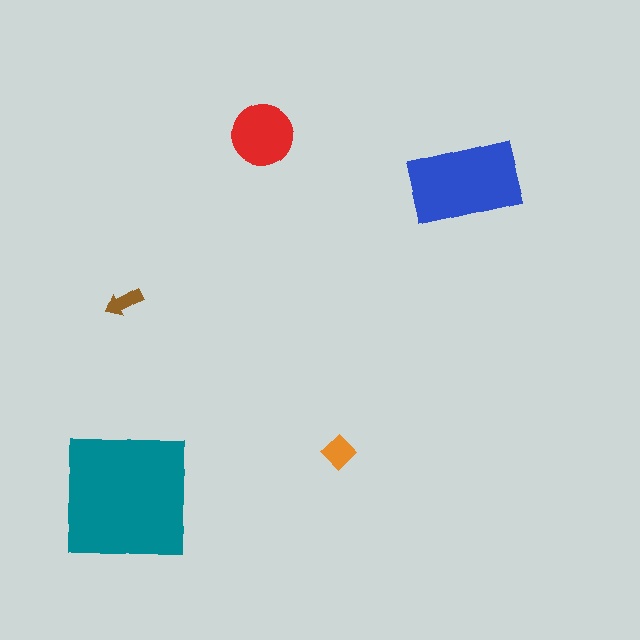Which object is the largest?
The teal square.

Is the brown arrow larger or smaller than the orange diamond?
Smaller.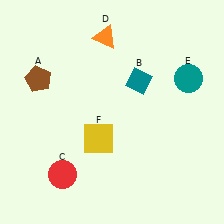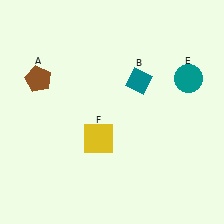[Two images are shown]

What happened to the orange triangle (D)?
The orange triangle (D) was removed in Image 2. It was in the top-left area of Image 1.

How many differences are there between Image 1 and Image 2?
There are 2 differences between the two images.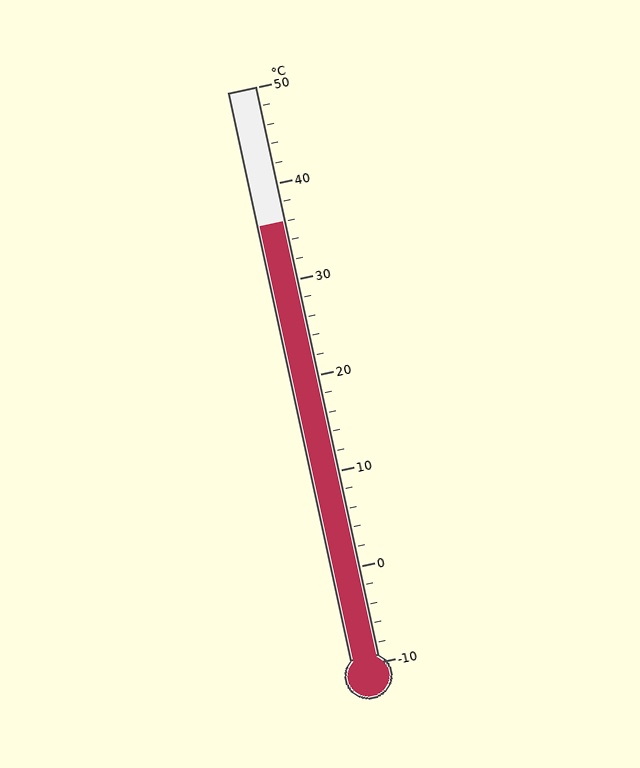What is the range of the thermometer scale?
The thermometer scale ranges from -10°C to 50°C.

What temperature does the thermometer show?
The thermometer shows approximately 36°C.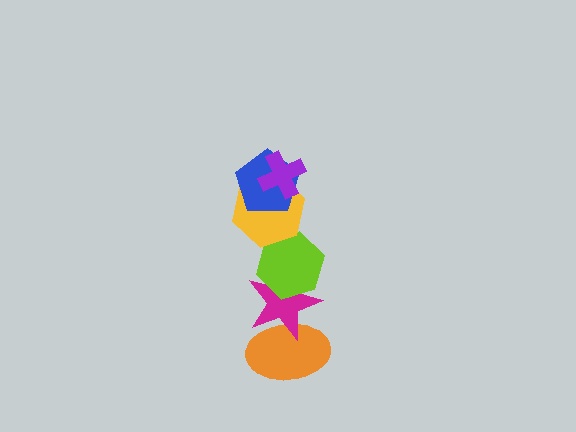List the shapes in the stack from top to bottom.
From top to bottom: the purple cross, the blue pentagon, the yellow hexagon, the lime hexagon, the magenta star, the orange ellipse.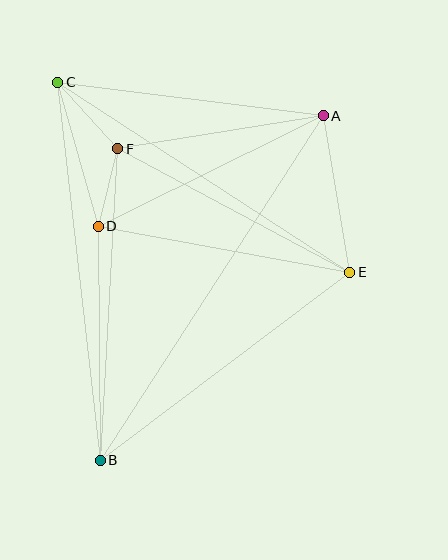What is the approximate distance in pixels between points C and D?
The distance between C and D is approximately 149 pixels.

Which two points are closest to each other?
Points D and F are closest to each other.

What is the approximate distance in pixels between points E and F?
The distance between E and F is approximately 263 pixels.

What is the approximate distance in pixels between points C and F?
The distance between C and F is approximately 90 pixels.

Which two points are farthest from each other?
Points A and B are farthest from each other.